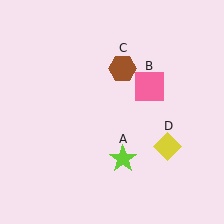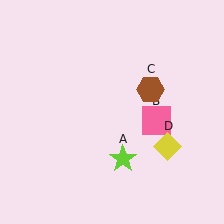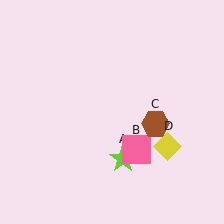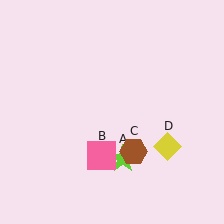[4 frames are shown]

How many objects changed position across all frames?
2 objects changed position: pink square (object B), brown hexagon (object C).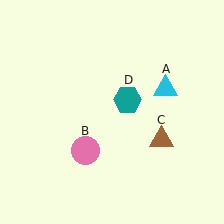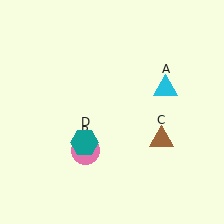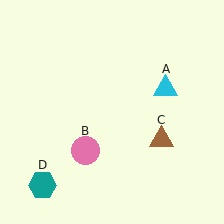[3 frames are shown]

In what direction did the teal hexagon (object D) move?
The teal hexagon (object D) moved down and to the left.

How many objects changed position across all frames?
1 object changed position: teal hexagon (object D).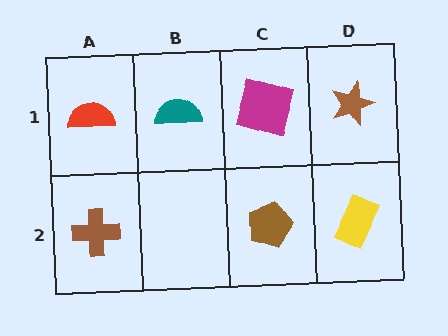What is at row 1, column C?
A magenta square.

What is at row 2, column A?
A brown cross.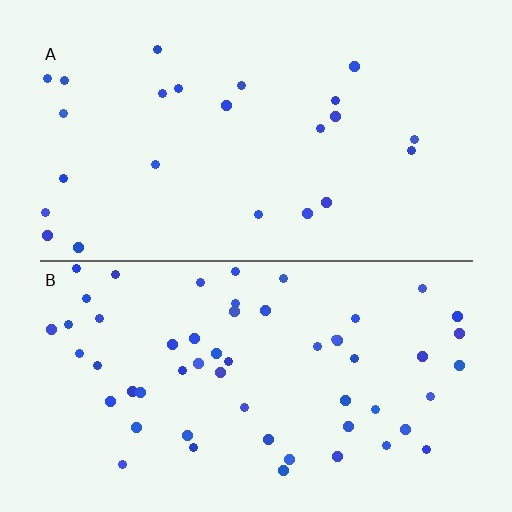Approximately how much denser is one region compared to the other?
Approximately 2.4× — region B over region A.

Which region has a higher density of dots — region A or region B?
B (the bottom).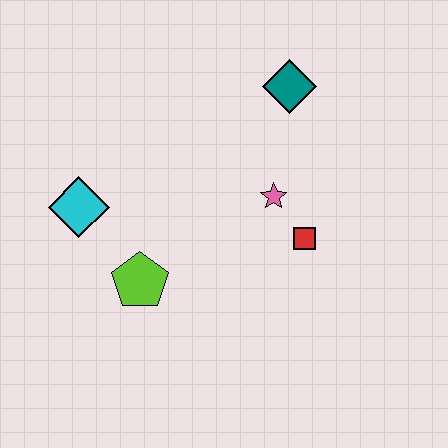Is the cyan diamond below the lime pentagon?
No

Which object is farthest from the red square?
The cyan diamond is farthest from the red square.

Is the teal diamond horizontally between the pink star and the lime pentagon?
No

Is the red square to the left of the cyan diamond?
No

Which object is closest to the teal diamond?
The pink star is closest to the teal diamond.